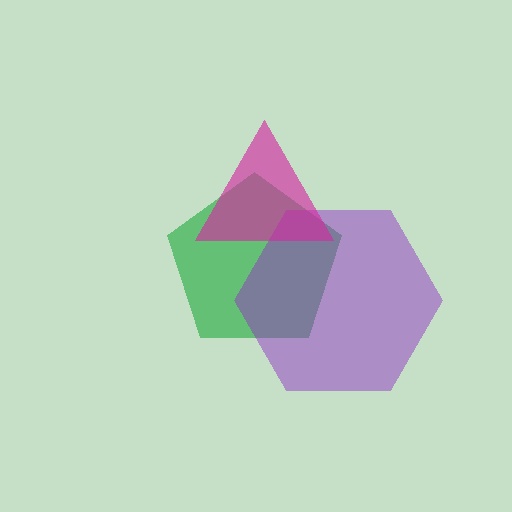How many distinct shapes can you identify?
There are 3 distinct shapes: a green pentagon, a purple hexagon, a magenta triangle.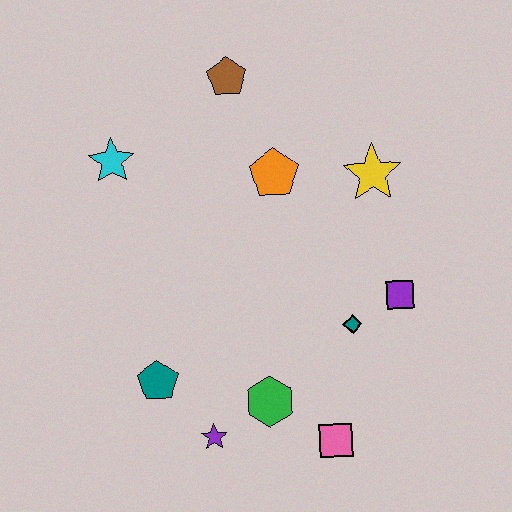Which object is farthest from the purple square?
The cyan star is farthest from the purple square.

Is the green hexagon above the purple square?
No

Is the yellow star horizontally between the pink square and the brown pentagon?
No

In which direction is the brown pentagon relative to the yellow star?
The brown pentagon is to the left of the yellow star.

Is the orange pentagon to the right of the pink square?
No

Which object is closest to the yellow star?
The orange pentagon is closest to the yellow star.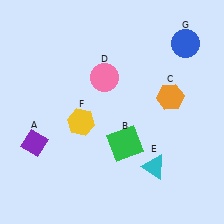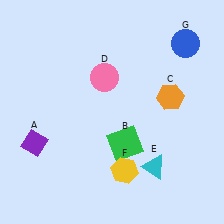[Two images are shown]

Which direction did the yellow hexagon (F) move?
The yellow hexagon (F) moved down.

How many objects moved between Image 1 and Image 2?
1 object moved between the two images.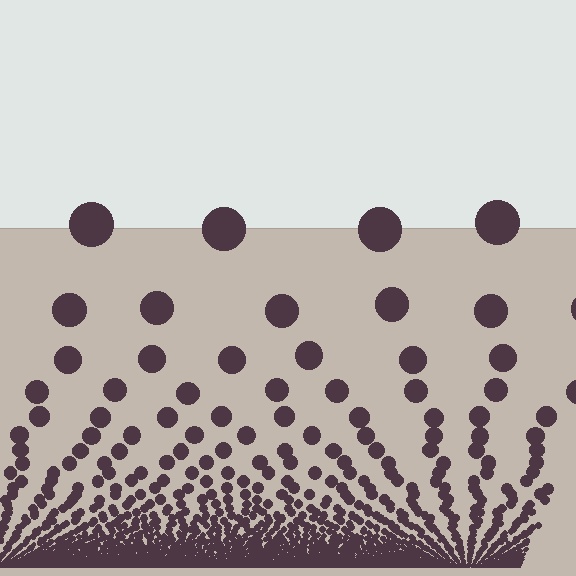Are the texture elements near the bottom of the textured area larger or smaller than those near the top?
Smaller. The gradient is inverted — elements near the bottom are smaller and denser.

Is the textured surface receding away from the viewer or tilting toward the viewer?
The surface appears to tilt toward the viewer. Texture elements get larger and sparser toward the top.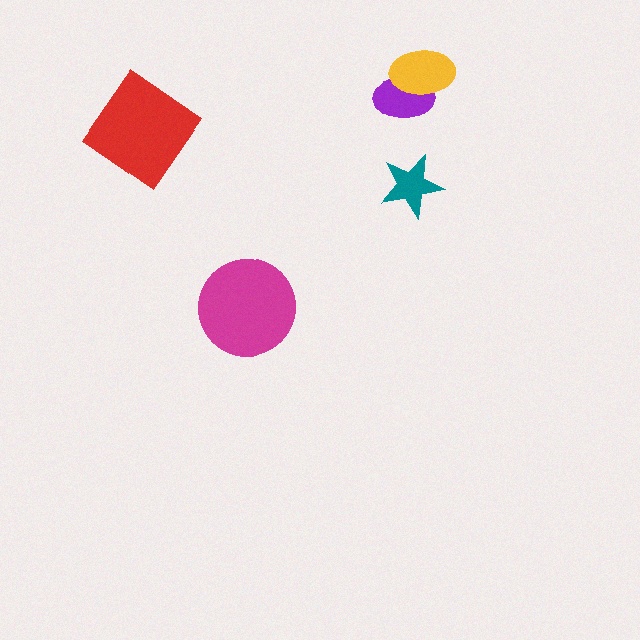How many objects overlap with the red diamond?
0 objects overlap with the red diamond.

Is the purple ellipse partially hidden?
Yes, it is partially covered by another shape.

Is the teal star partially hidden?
No, no other shape covers it.